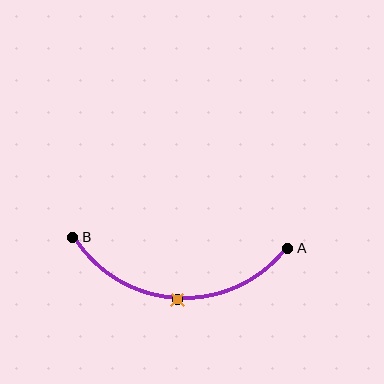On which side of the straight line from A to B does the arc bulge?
The arc bulges below the straight line connecting A and B.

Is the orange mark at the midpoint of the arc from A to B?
Yes. The orange mark lies on the arc at equal arc-length from both A and B — it is the arc midpoint.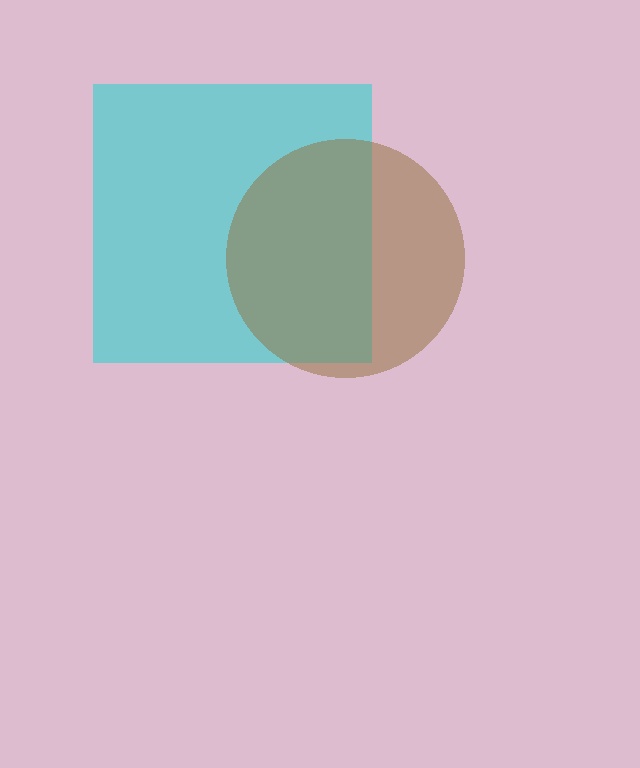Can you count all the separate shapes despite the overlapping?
Yes, there are 2 separate shapes.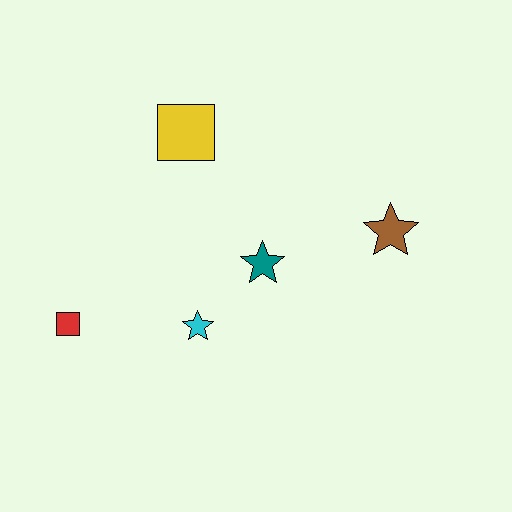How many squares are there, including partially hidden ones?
There are 2 squares.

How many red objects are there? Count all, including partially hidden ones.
There is 1 red object.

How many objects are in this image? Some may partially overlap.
There are 5 objects.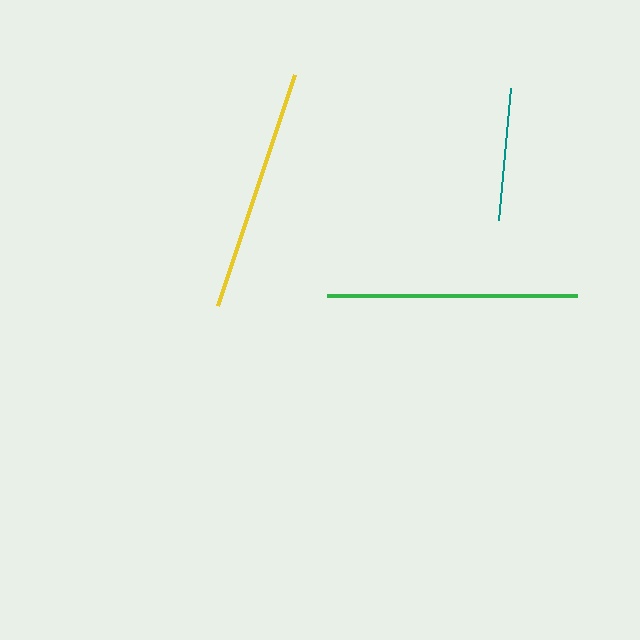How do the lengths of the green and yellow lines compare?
The green and yellow lines are approximately the same length.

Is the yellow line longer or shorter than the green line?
The green line is longer than the yellow line.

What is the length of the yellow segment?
The yellow segment is approximately 243 pixels long.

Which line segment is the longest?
The green line is the longest at approximately 250 pixels.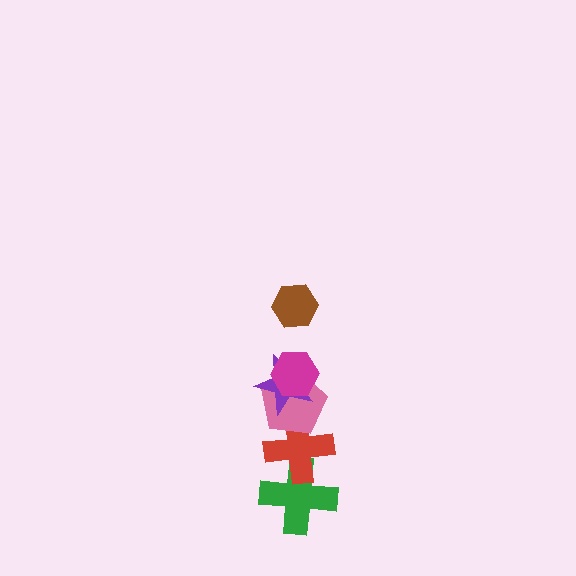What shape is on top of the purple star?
The magenta hexagon is on top of the purple star.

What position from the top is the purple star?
The purple star is 3rd from the top.